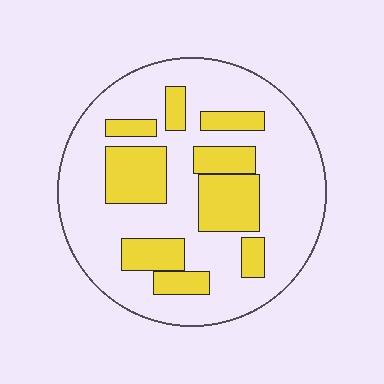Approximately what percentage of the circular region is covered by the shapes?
Approximately 30%.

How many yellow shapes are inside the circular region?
9.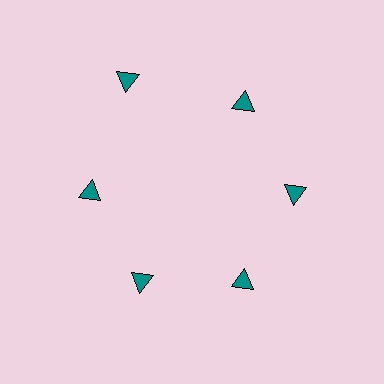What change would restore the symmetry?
The symmetry would be restored by moving it inward, back onto the ring so that all 6 triangles sit at equal angles and equal distance from the center.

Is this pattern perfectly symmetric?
No. The 6 teal triangles are arranged in a ring, but one element near the 11 o'clock position is pushed outward from the center, breaking the 6-fold rotational symmetry.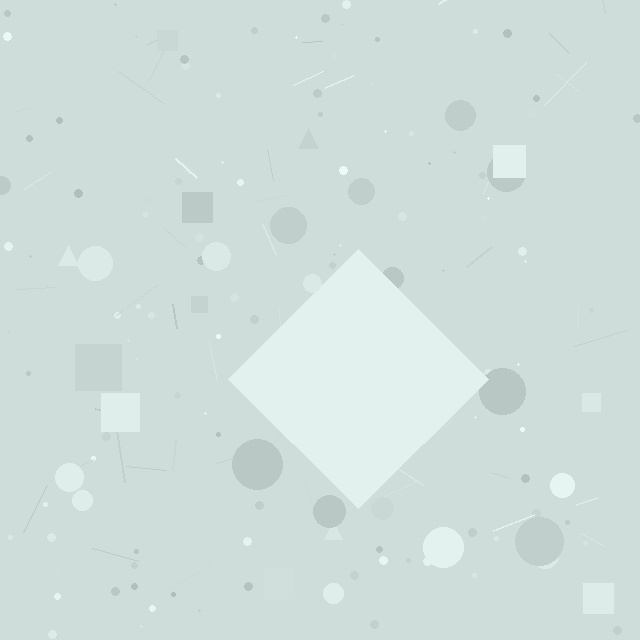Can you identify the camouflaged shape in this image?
The camouflaged shape is a diamond.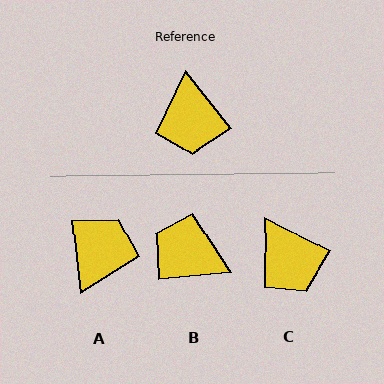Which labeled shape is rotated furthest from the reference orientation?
A, about 148 degrees away.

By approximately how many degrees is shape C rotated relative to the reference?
Approximately 25 degrees counter-clockwise.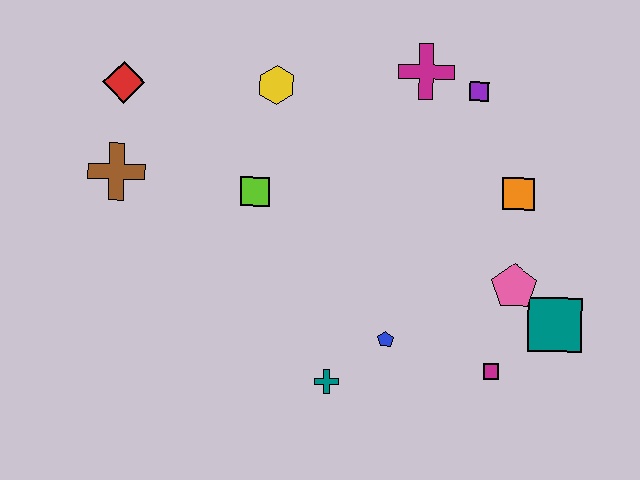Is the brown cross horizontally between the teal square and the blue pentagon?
No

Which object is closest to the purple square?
The magenta cross is closest to the purple square.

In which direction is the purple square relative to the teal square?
The purple square is above the teal square.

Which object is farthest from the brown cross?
The teal square is farthest from the brown cross.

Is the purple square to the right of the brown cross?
Yes